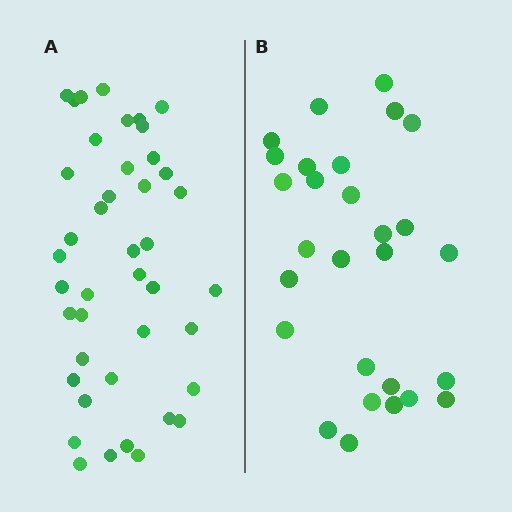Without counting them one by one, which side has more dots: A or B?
Region A (the left region) has more dots.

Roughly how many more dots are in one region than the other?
Region A has approximately 15 more dots than region B.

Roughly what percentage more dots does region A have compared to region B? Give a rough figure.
About 50% more.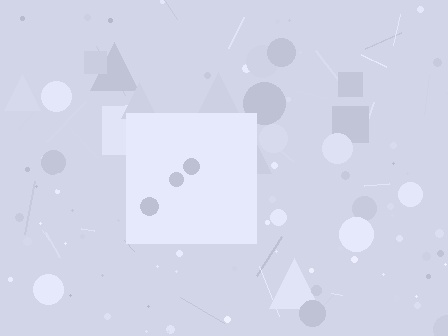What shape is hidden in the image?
A square is hidden in the image.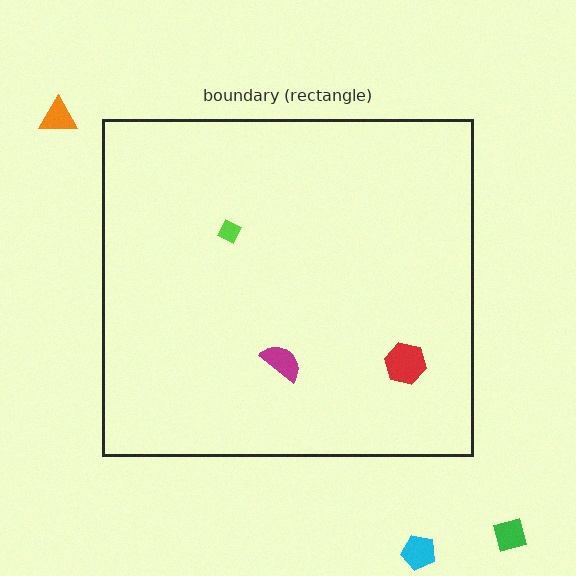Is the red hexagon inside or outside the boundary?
Inside.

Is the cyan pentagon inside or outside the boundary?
Outside.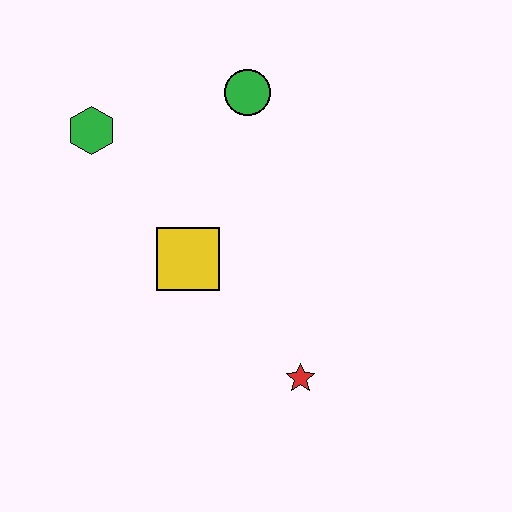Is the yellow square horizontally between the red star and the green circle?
No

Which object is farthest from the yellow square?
The green circle is farthest from the yellow square.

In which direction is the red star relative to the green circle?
The red star is below the green circle.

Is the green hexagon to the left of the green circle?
Yes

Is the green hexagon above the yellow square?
Yes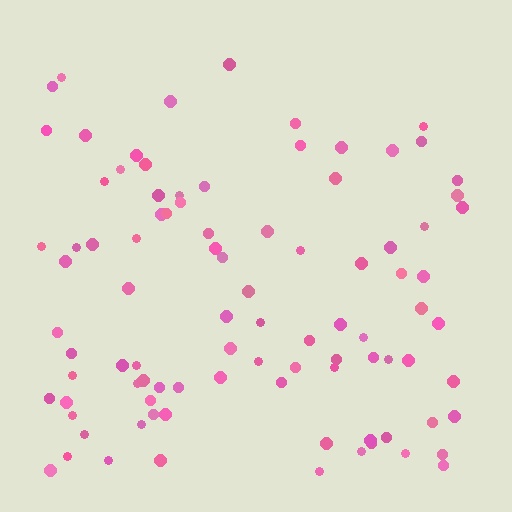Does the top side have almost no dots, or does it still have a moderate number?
Still a moderate number, just noticeably fewer than the bottom.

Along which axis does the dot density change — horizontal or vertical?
Vertical.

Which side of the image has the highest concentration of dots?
The bottom.